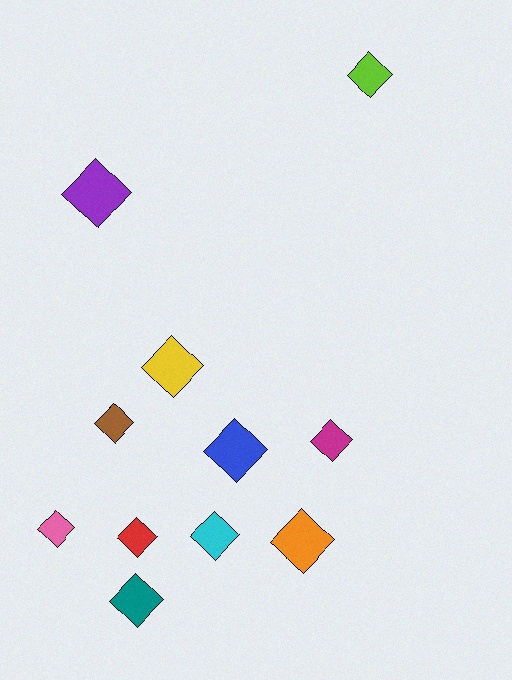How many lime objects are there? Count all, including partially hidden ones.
There is 1 lime object.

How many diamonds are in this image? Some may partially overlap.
There are 11 diamonds.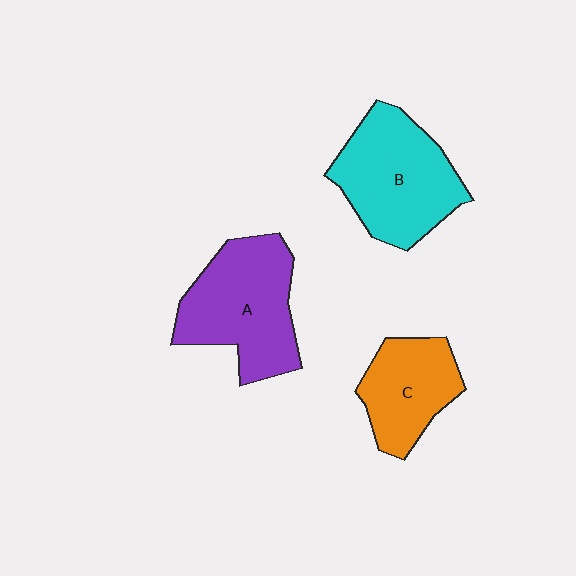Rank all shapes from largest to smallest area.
From largest to smallest: A (purple), B (cyan), C (orange).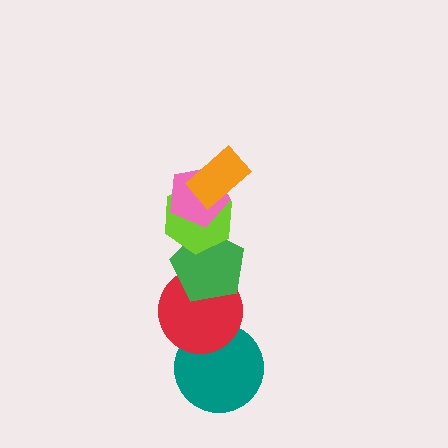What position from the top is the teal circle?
The teal circle is 6th from the top.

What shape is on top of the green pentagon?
The lime hexagon is on top of the green pentagon.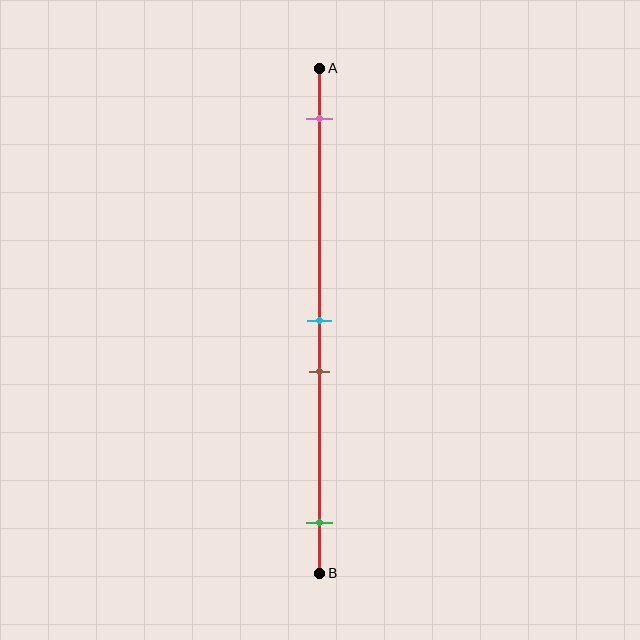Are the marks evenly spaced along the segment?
No, the marks are not evenly spaced.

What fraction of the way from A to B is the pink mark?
The pink mark is approximately 10% (0.1) of the way from A to B.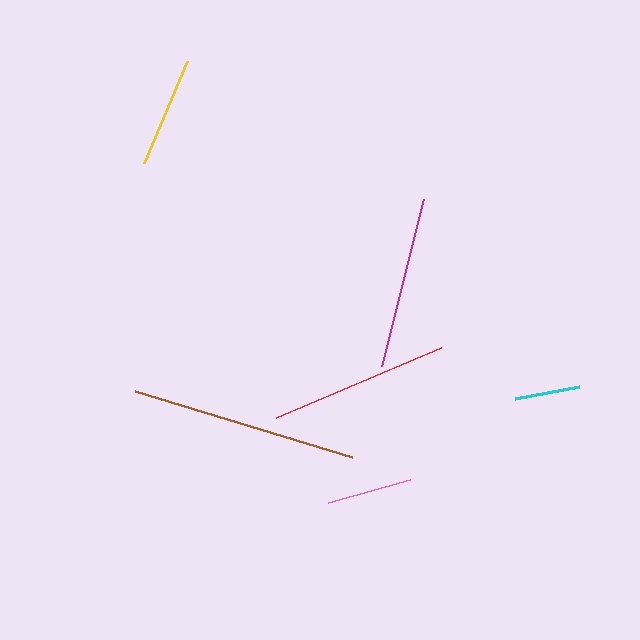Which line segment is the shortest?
The cyan line is the shortest at approximately 65 pixels.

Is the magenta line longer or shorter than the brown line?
The brown line is longer than the magenta line.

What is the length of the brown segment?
The brown segment is approximately 226 pixels long.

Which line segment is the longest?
The brown line is the longest at approximately 226 pixels.